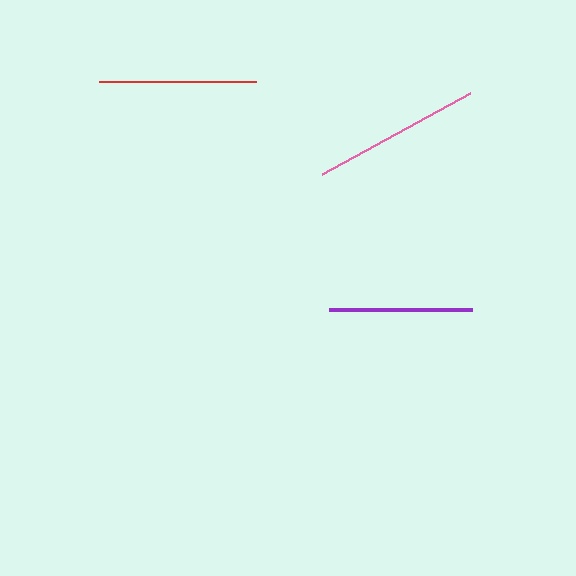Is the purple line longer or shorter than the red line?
The red line is longer than the purple line.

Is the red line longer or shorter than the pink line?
The pink line is longer than the red line.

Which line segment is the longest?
The pink line is the longest at approximately 168 pixels.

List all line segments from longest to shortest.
From longest to shortest: pink, red, purple.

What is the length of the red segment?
The red segment is approximately 157 pixels long.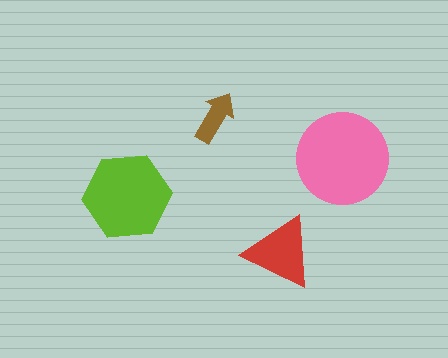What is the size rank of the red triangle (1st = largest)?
3rd.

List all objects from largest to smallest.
The pink circle, the lime hexagon, the red triangle, the brown arrow.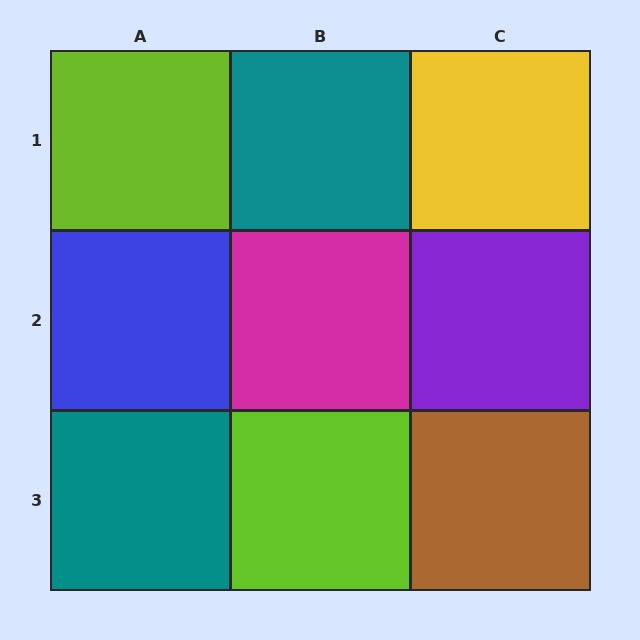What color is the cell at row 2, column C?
Purple.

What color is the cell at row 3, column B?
Lime.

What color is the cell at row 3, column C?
Brown.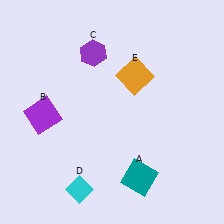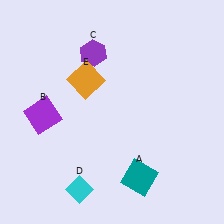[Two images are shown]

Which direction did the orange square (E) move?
The orange square (E) moved left.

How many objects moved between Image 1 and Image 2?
1 object moved between the two images.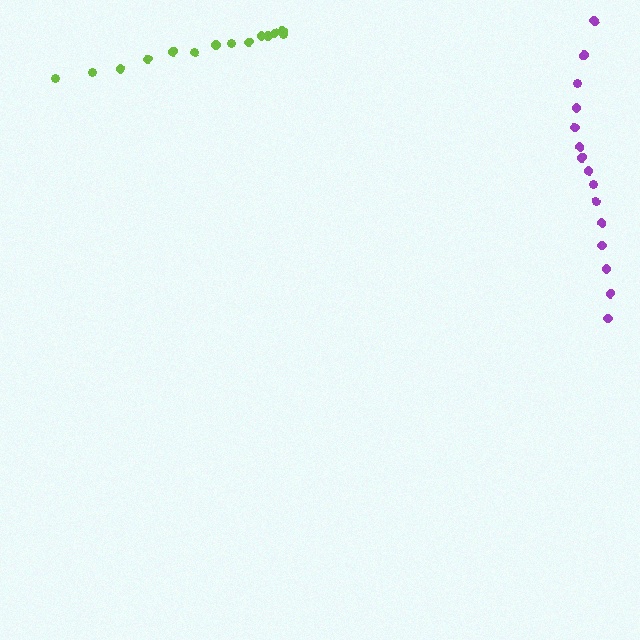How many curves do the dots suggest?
There are 2 distinct paths.